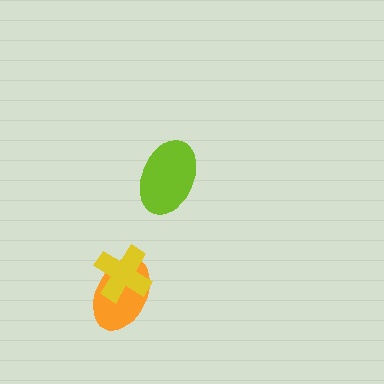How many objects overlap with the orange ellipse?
1 object overlaps with the orange ellipse.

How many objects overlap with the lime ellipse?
0 objects overlap with the lime ellipse.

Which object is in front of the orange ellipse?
The yellow cross is in front of the orange ellipse.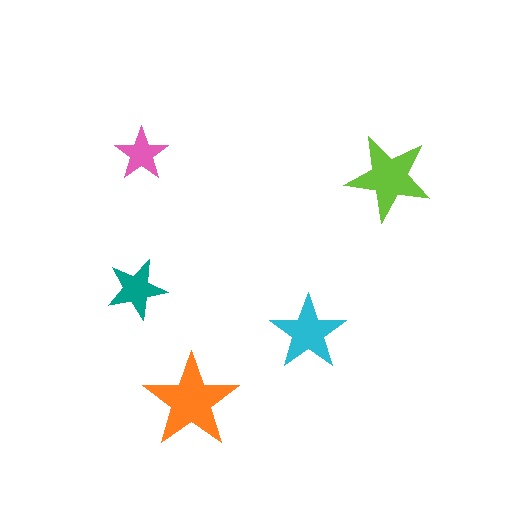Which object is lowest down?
The orange star is bottommost.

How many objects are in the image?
There are 5 objects in the image.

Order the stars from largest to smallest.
the orange one, the lime one, the cyan one, the teal one, the pink one.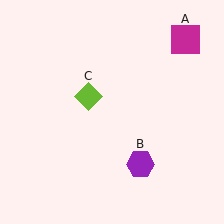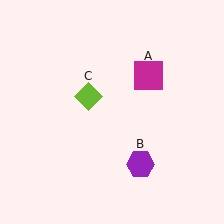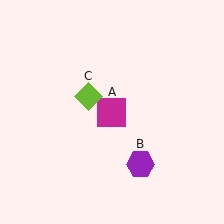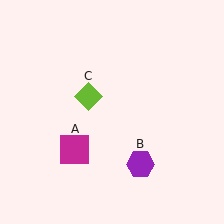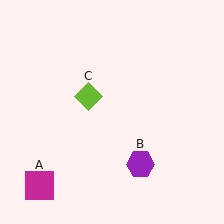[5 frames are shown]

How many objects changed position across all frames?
1 object changed position: magenta square (object A).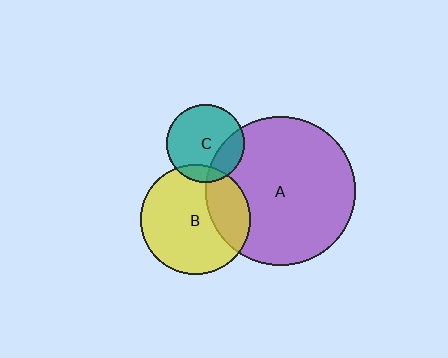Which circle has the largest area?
Circle A (purple).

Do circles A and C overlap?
Yes.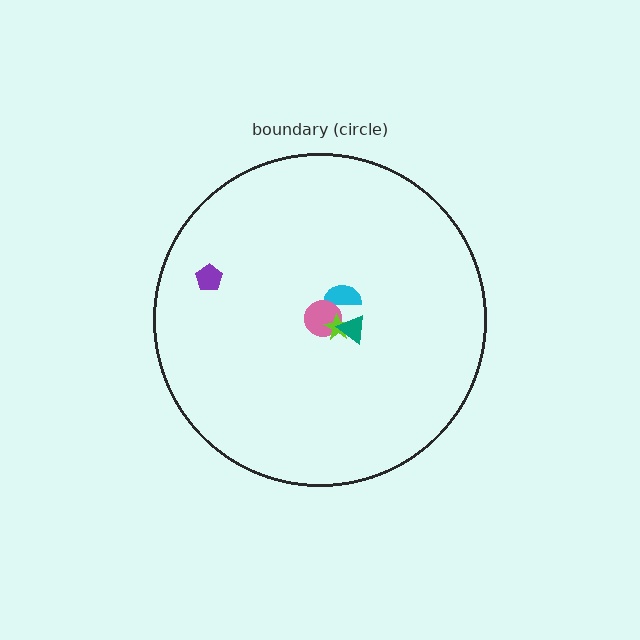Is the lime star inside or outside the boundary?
Inside.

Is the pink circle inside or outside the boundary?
Inside.